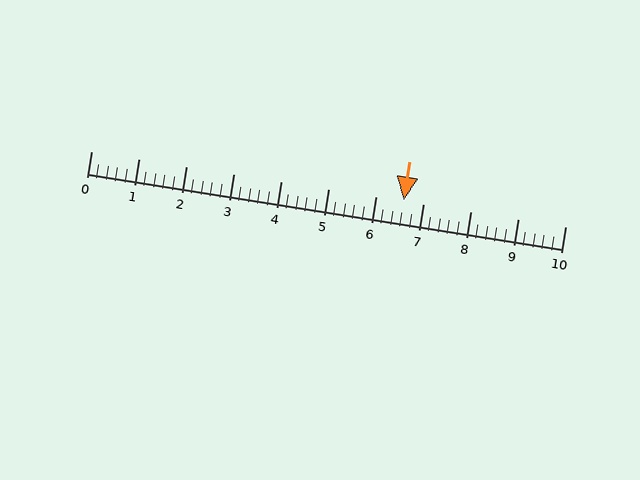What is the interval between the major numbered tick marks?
The major tick marks are spaced 1 units apart.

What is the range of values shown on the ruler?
The ruler shows values from 0 to 10.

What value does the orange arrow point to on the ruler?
The orange arrow points to approximately 6.6.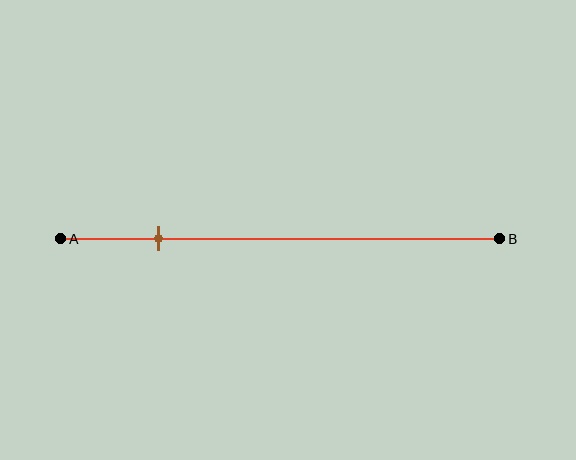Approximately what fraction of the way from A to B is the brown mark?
The brown mark is approximately 20% of the way from A to B.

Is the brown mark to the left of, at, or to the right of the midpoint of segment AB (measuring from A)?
The brown mark is to the left of the midpoint of segment AB.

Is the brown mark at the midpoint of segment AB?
No, the mark is at about 20% from A, not at the 50% midpoint.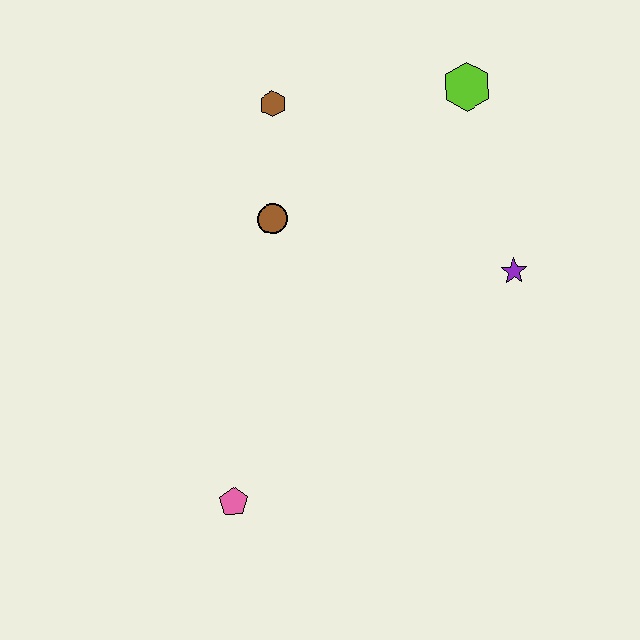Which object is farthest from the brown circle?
The pink pentagon is farthest from the brown circle.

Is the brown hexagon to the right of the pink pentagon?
Yes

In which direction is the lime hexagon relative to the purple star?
The lime hexagon is above the purple star.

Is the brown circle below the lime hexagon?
Yes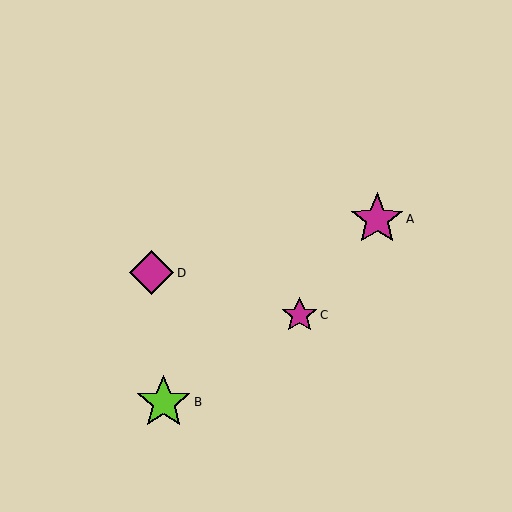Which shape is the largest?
The lime star (labeled B) is the largest.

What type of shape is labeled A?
Shape A is a magenta star.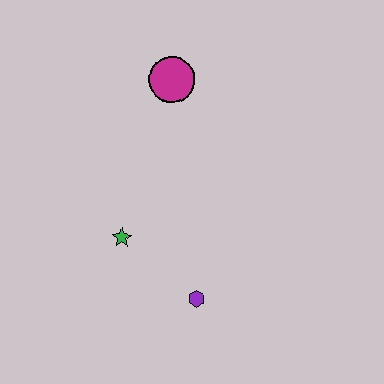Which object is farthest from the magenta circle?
The purple hexagon is farthest from the magenta circle.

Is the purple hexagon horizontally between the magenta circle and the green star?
No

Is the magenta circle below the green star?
No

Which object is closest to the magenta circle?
The green star is closest to the magenta circle.